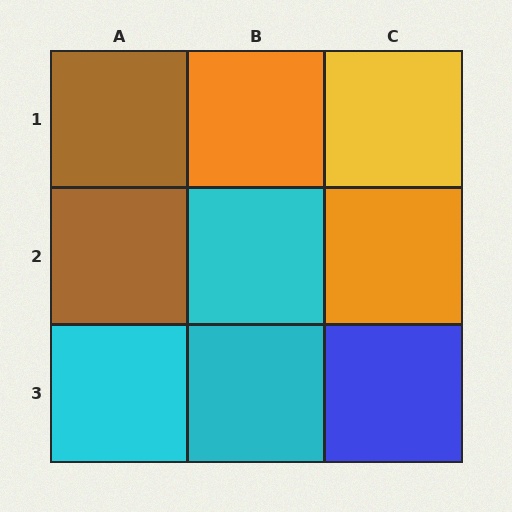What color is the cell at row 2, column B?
Cyan.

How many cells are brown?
2 cells are brown.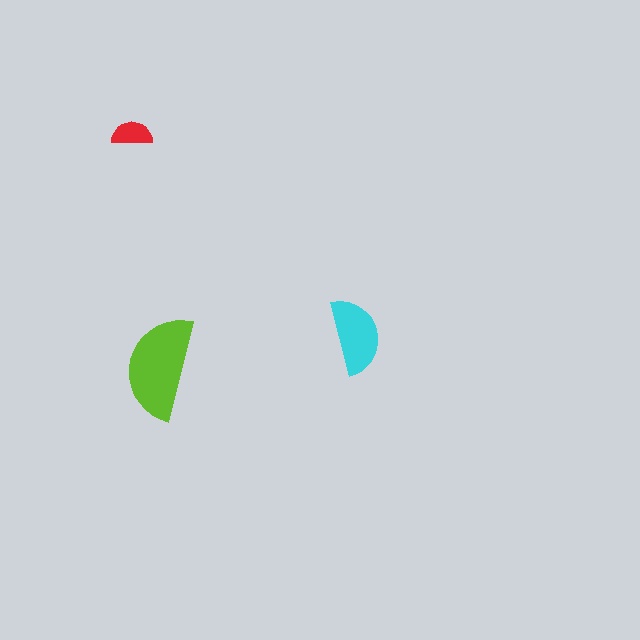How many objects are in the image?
There are 3 objects in the image.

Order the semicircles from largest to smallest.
the lime one, the cyan one, the red one.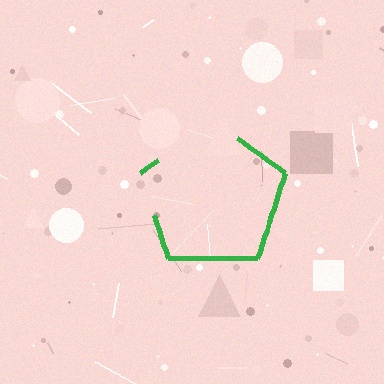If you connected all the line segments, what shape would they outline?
They would outline a pentagon.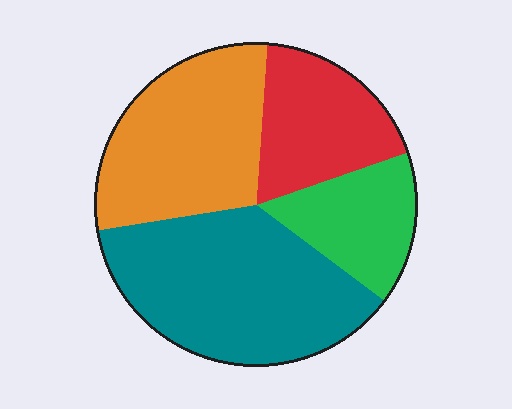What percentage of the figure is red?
Red takes up about one fifth (1/5) of the figure.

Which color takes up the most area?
Teal, at roughly 35%.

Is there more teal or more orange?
Teal.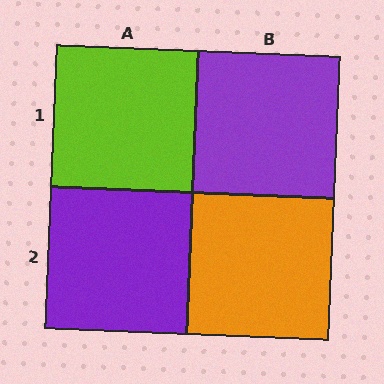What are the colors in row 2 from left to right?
Purple, orange.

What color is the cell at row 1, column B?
Purple.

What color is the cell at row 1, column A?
Lime.